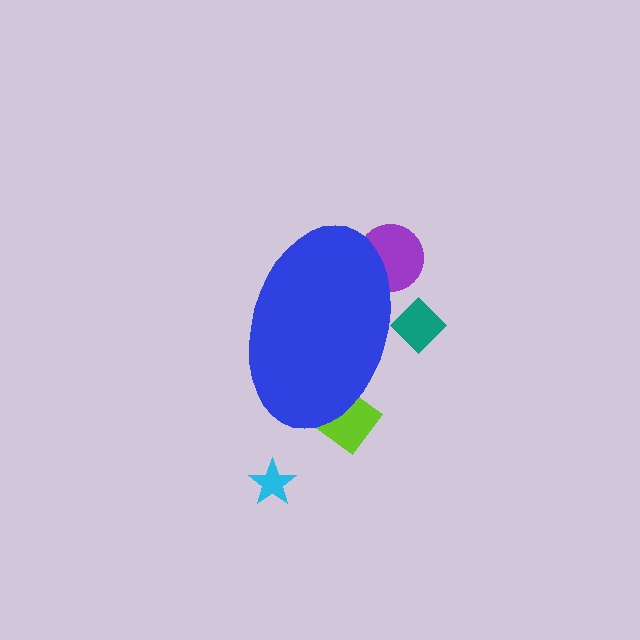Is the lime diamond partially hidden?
Yes, the lime diamond is partially hidden behind the blue ellipse.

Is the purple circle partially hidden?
Yes, the purple circle is partially hidden behind the blue ellipse.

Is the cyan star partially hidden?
No, the cyan star is fully visible.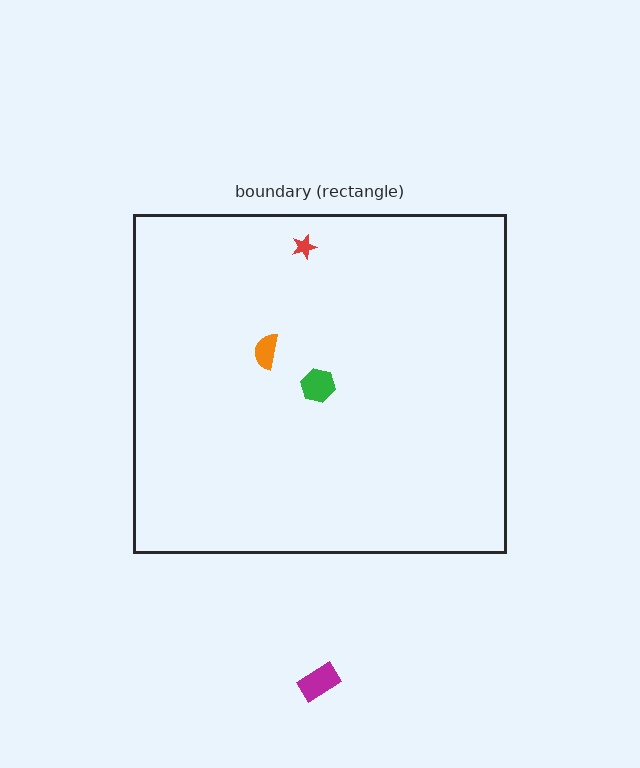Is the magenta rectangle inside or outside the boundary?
Outside.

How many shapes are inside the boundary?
3 inside, 1 outside.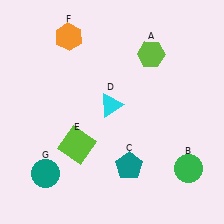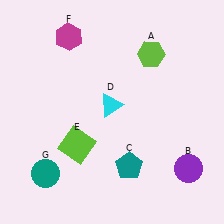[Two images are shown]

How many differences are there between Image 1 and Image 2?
There are 2 differences between the two images.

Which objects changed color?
B changed from green to purple. F changed from orange to magenta.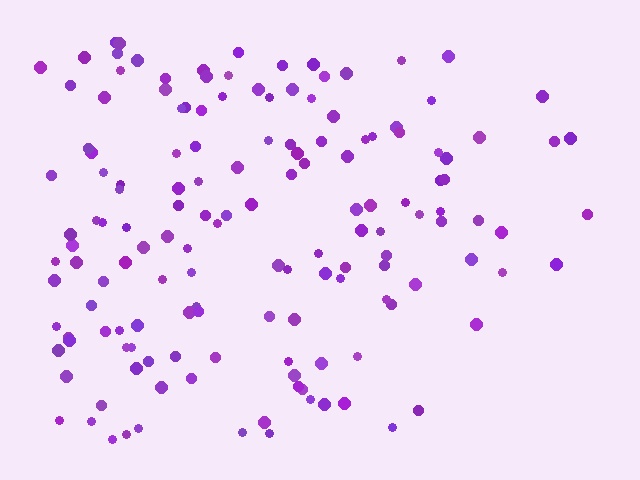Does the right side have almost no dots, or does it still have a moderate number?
Still a moderate number, just noticeably fewer than the left.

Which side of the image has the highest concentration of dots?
The left.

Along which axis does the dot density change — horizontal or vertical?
Horizontal.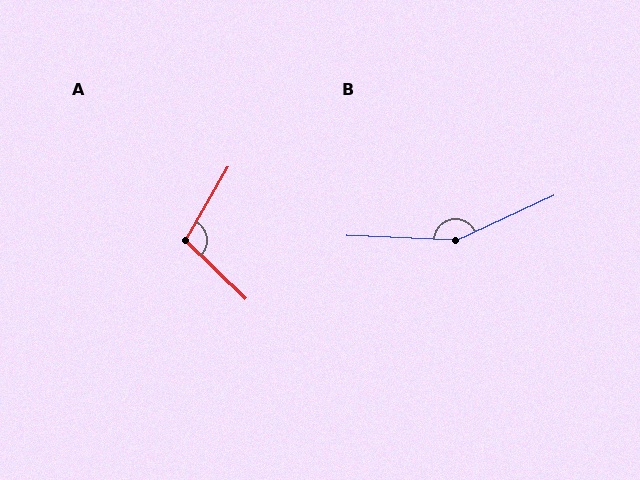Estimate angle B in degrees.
Approximately 153 degrees.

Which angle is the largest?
B, at approximately 153 degrees.